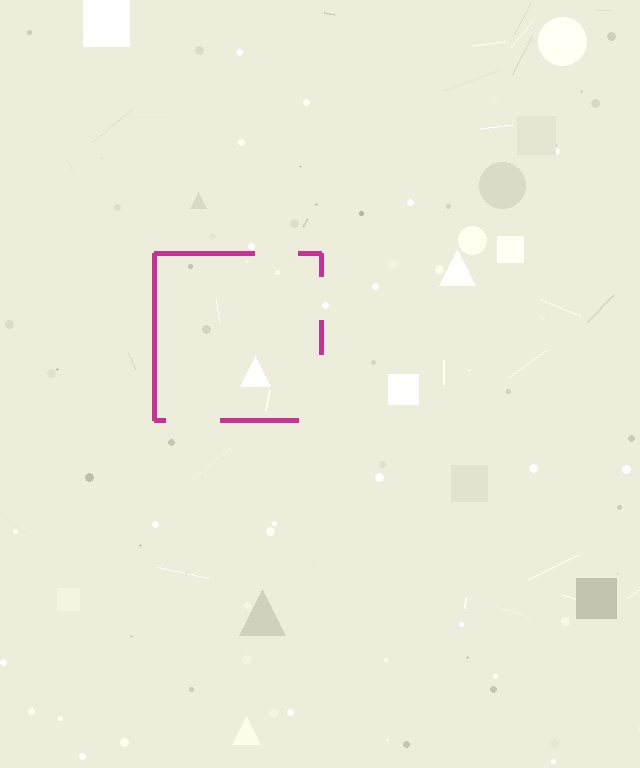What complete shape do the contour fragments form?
The contour fragments form a square.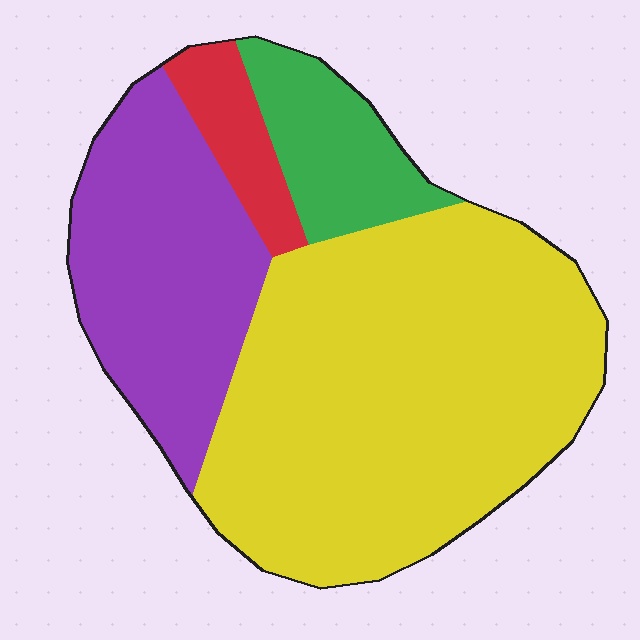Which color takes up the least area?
Red, at roughly 5%.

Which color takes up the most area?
Yellow, at roughly 55%.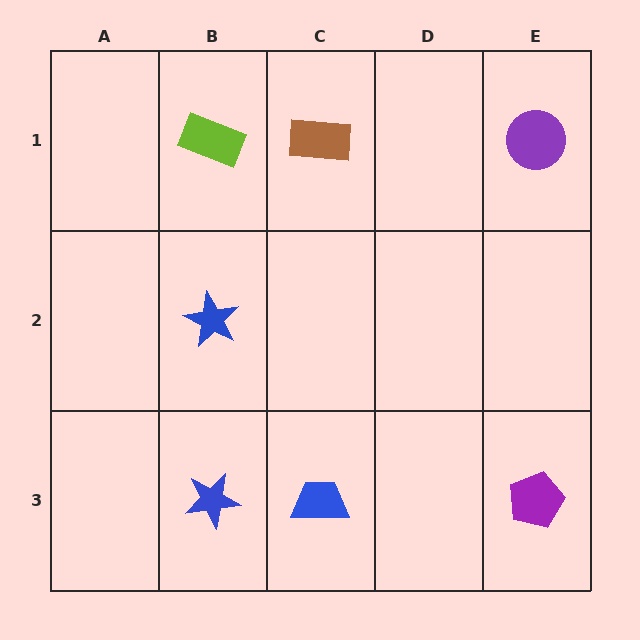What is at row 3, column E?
A purple pentagon.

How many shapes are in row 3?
3 shapes.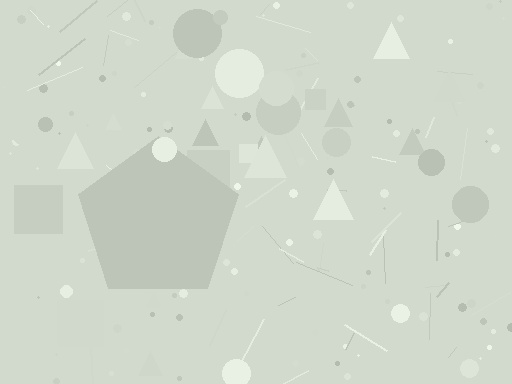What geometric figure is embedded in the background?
A pentagon is embedded in the background.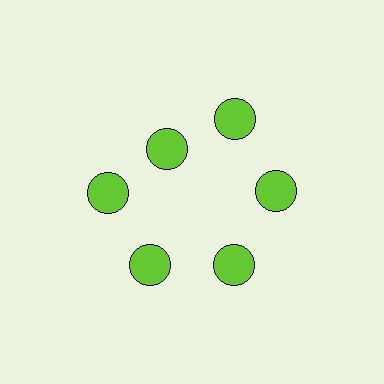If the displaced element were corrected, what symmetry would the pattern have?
It would have 6-fold rotational symmetry — the pattern would map onto itself every 60 degrees.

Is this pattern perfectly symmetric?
No. The 6 lime circles are arranged in a ring, but one element near the 11 o'clock position is pulled inward toward the center, breaking the 6-fold rotational symmetry.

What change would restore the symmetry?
The symmetry would be restored by moving it outward, back onto the ring so that all 6 circles sit at equal angles and equal distance from the center.